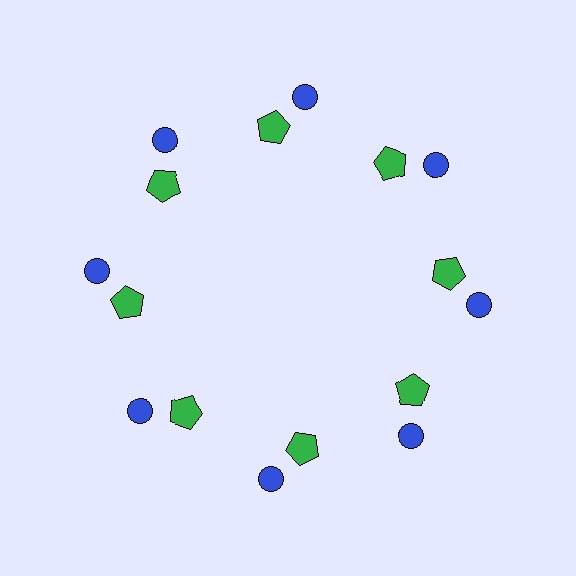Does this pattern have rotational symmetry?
Yes, this pattern has 8-fold rotational symmetry. It looks the same after rotating 45 degrees around the center.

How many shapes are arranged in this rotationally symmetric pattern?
There are 16 shapes, arranged in 8 groups of 2.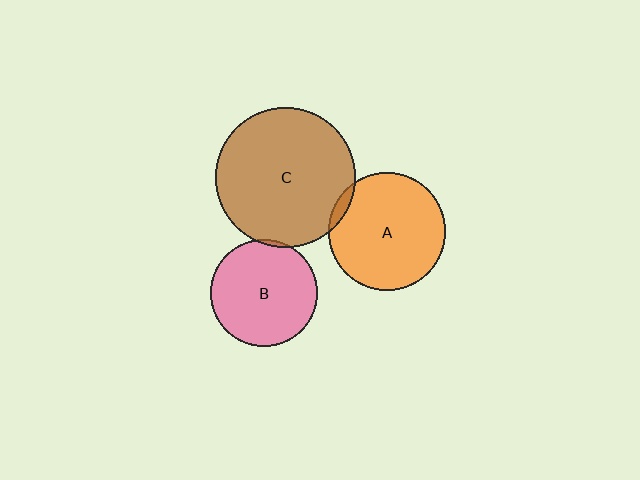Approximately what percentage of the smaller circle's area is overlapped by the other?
Approximately 5%.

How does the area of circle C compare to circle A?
Approximately 1.4 times.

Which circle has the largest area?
Circle C (brown).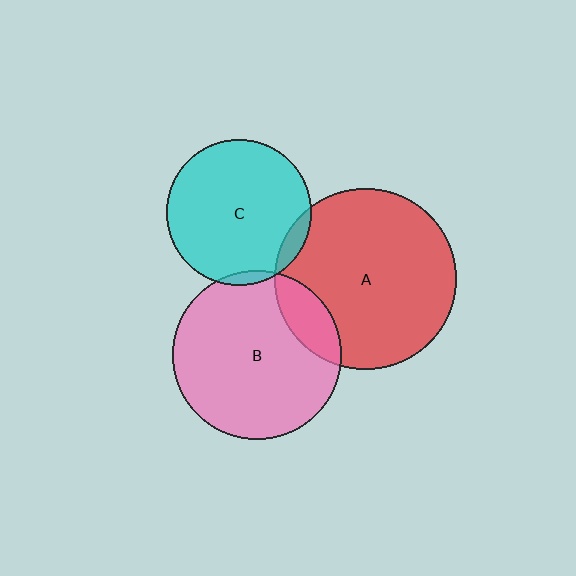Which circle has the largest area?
Circle A (red).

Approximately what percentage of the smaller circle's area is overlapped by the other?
Approximately 5%.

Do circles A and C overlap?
Yes.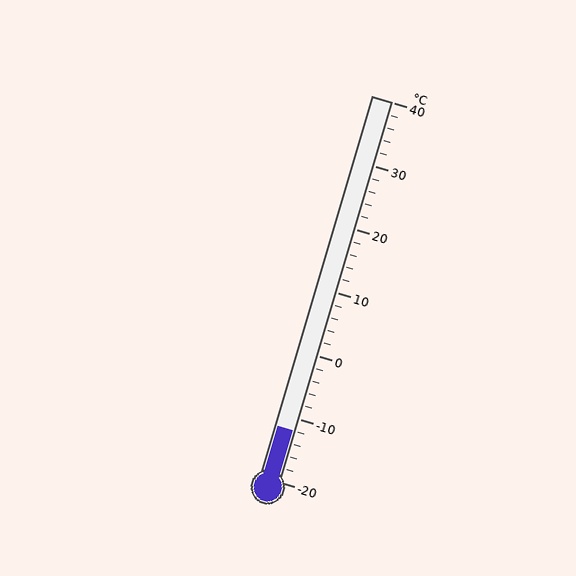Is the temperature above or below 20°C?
The temperature is below 20°C.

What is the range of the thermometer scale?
The thermometer scale ranges from -20°C to 40°C.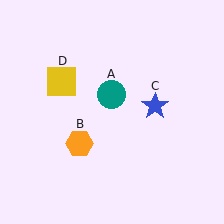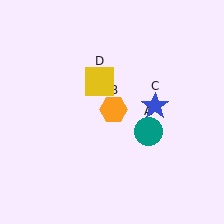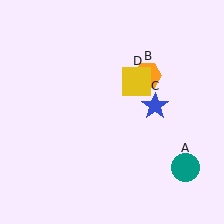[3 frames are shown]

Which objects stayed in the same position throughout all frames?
Blue star (object C) remained stationary.